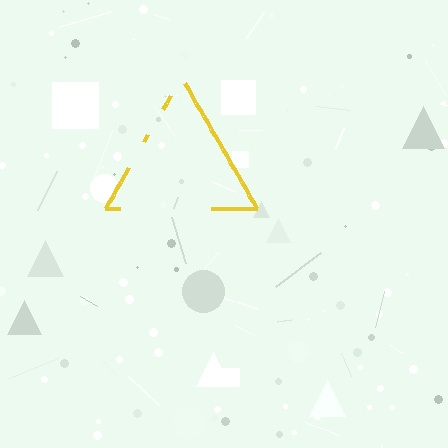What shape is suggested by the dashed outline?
The dashed outline suggests a triangle.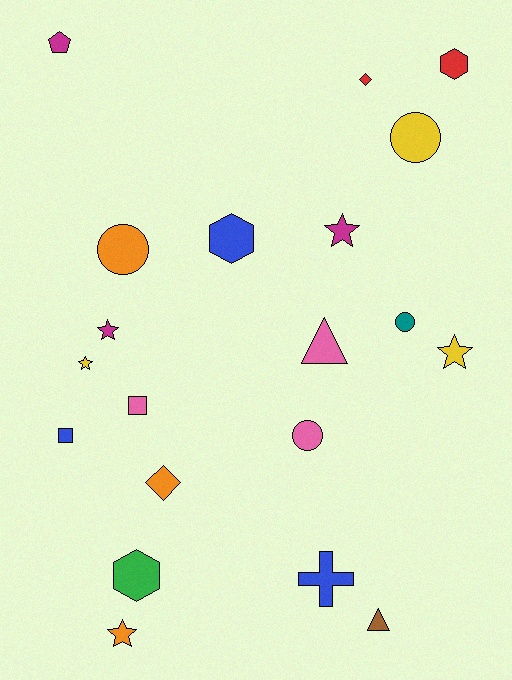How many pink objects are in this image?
There are 3 pink objects.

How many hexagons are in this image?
There are 3 hexagons.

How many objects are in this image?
There are 20 objects.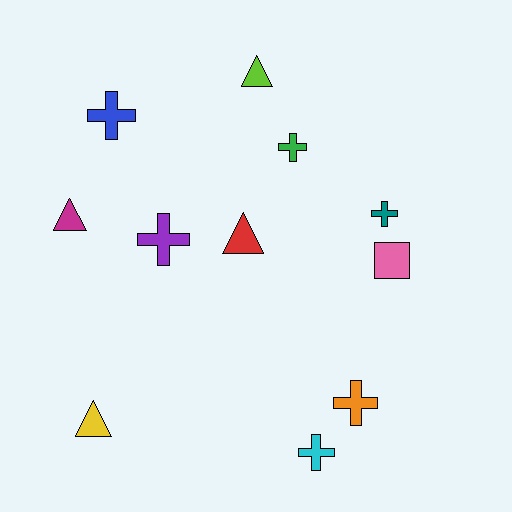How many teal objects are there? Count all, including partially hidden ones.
There is 1 teal object.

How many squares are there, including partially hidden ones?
There is 1 square.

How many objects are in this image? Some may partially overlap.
There are 11 objects.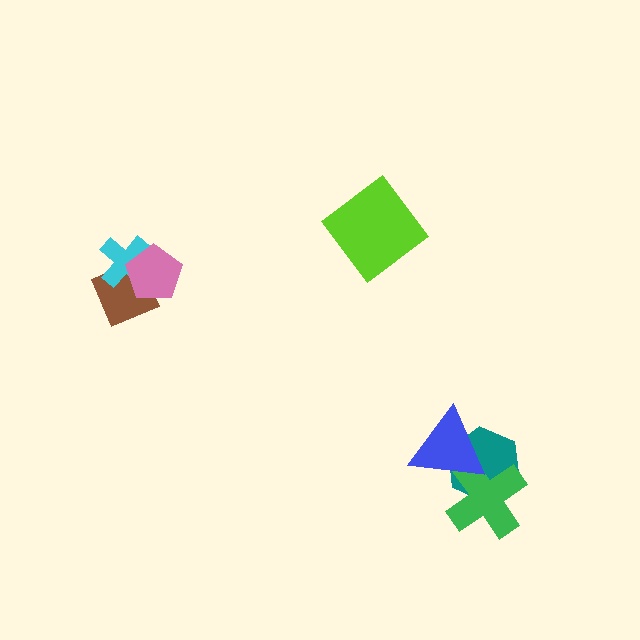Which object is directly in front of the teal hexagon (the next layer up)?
The green cross is directly in front of the teal hexagon.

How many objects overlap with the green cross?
2 objects overlap with the green cross.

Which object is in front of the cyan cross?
The pink pentagon is in front of the cyan cross.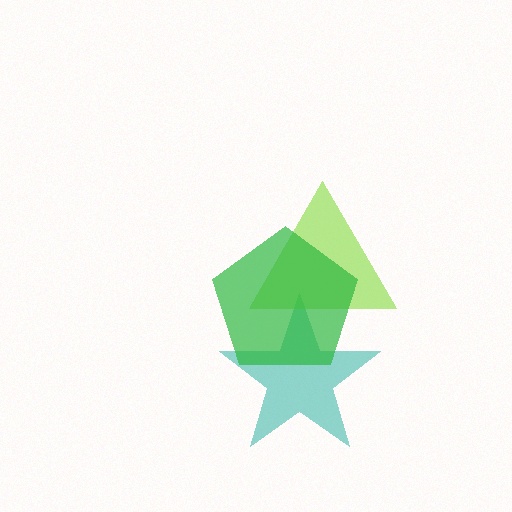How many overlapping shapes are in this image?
There are 3 overlapping shapes in the image.